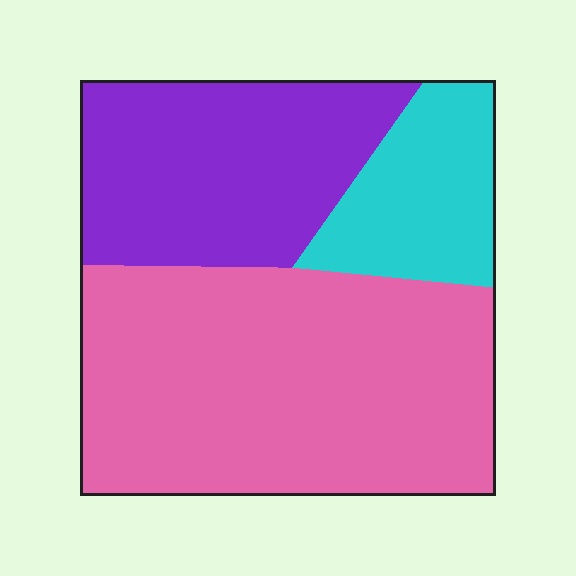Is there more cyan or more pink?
Pink.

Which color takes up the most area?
Pink, at roughly 55%.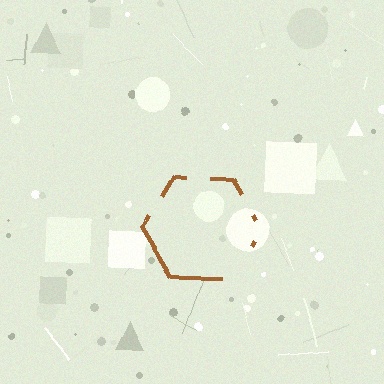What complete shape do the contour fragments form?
The contour fragments form a hexagon.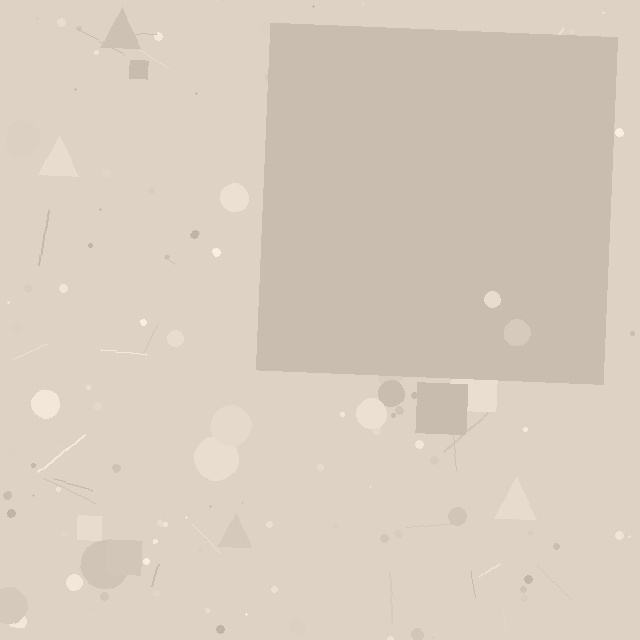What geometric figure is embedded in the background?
A square is embedded in the background.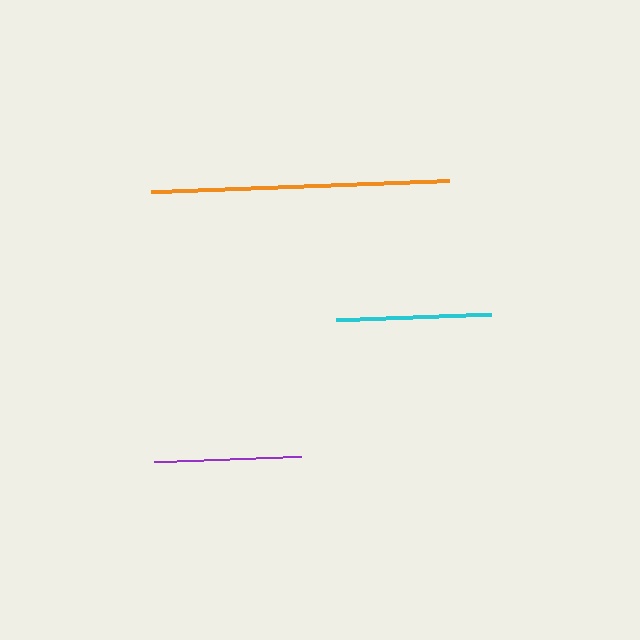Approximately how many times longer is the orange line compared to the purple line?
The orange line is approximately 2.0 times the length of the purple line.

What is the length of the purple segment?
The purple segment is approximately 147 pixels long.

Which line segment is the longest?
The orange line is the longest at approximately 298 pixels.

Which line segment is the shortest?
The purple line is the shortest at approximately 147 pixels.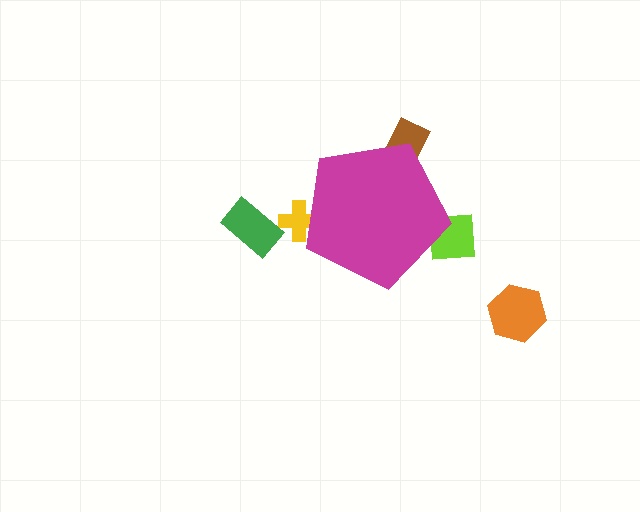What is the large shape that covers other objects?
A magenta pentagon.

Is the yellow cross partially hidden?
Yes, the yellow cross is partially hidden behind the magenta pentagon.